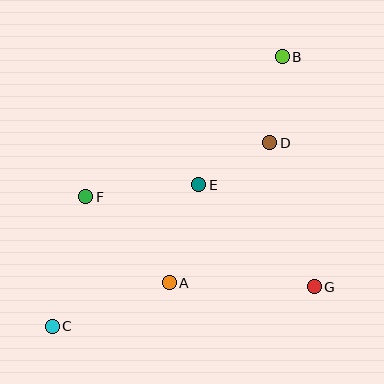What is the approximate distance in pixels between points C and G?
The distance between C and G is approximately 264 pixels.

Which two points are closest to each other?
Points D and E are closest to each other.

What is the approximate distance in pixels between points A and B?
The distance between A and B is approximately 253 pixels.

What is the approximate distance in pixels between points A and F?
The distance between A and F is approximately 120 pixels.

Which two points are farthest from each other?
Points B and C are farthest from each other.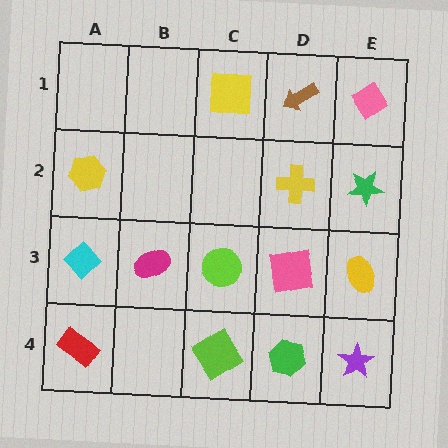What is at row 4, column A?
A red rectangle.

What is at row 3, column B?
A magenta ellipse.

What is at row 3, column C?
A lime circle.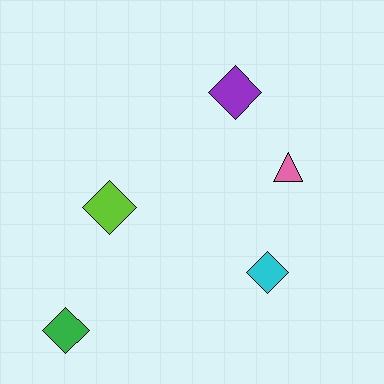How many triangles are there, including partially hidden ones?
There is 1 triangle.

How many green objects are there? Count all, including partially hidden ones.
There is 1 green object.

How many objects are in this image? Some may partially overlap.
There are 5 objects.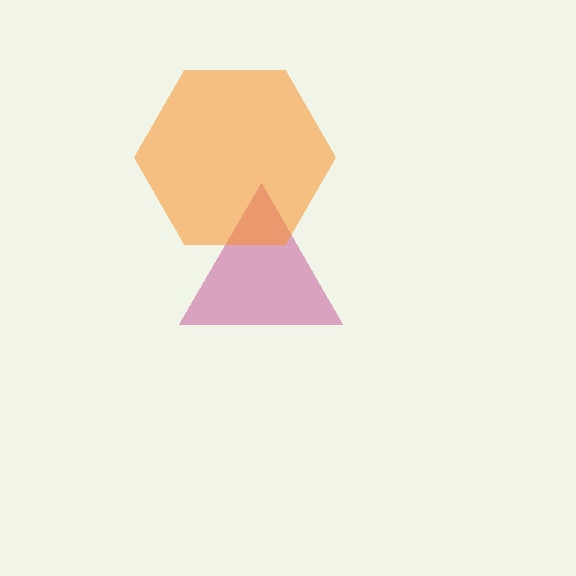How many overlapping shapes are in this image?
There are 2 overlapping shapes in the image.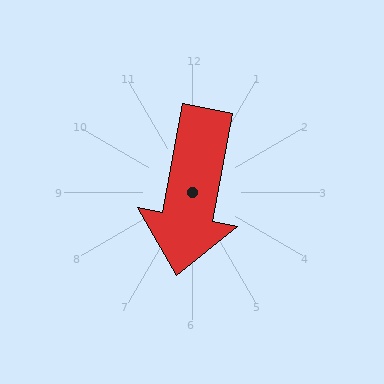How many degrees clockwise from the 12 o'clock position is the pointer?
Approximately 191 degrees.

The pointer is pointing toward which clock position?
Roughly 6 o'clock.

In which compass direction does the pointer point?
South.